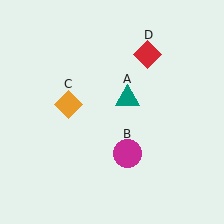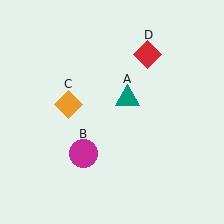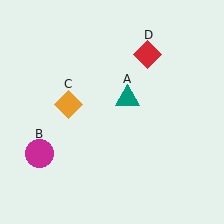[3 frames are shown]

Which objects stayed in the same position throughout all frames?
Teal triangle (object A) and orange diamond (object C) and red diamond (object D) remained stationary.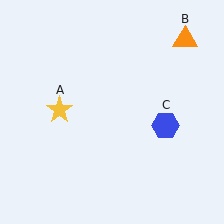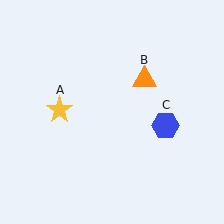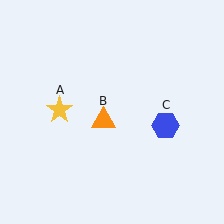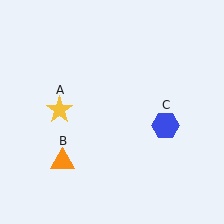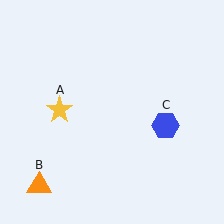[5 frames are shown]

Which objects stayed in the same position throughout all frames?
Yellow star (object A) and blue hexagon (object C) remained stationary.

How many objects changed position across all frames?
1 object changed position: orange triangle (object B).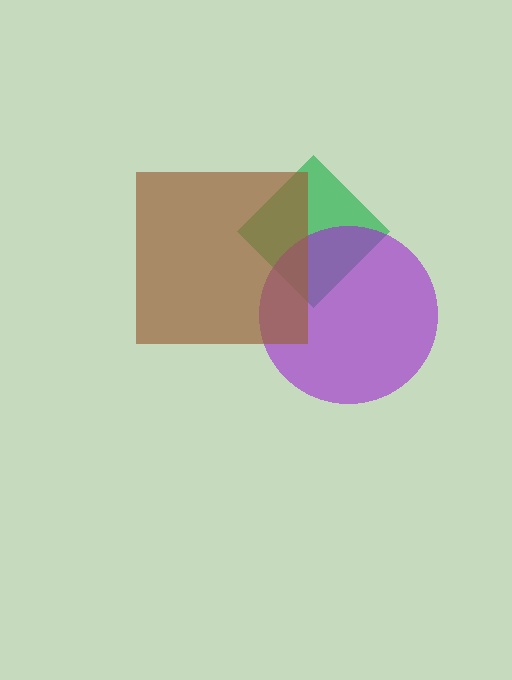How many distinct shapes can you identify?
There are 3 distinct shapes: a green diamond, a purple circle, a brown square.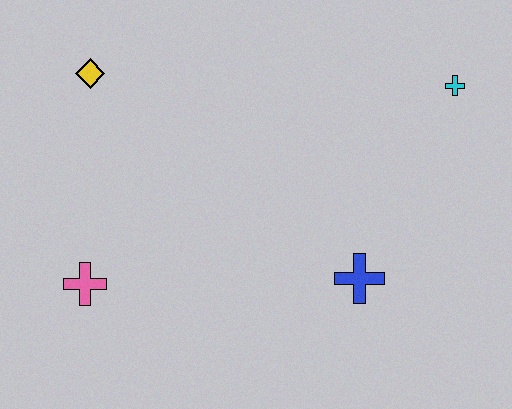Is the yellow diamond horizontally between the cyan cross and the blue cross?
No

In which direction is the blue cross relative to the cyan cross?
The blue cross is below the cyan cross.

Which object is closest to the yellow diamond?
The pink cross is closest to the yellow diamond.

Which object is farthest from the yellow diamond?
The cyan cross is farthest from the yellow diamond.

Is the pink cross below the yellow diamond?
Yes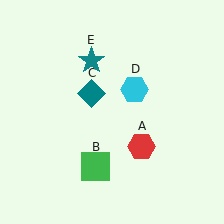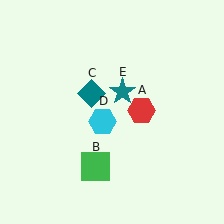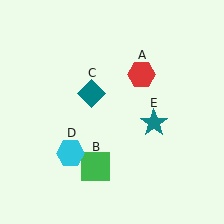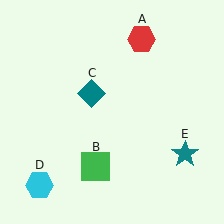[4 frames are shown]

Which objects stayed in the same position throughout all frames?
Green square (object B) and teal diamond (object C) remained stationary.